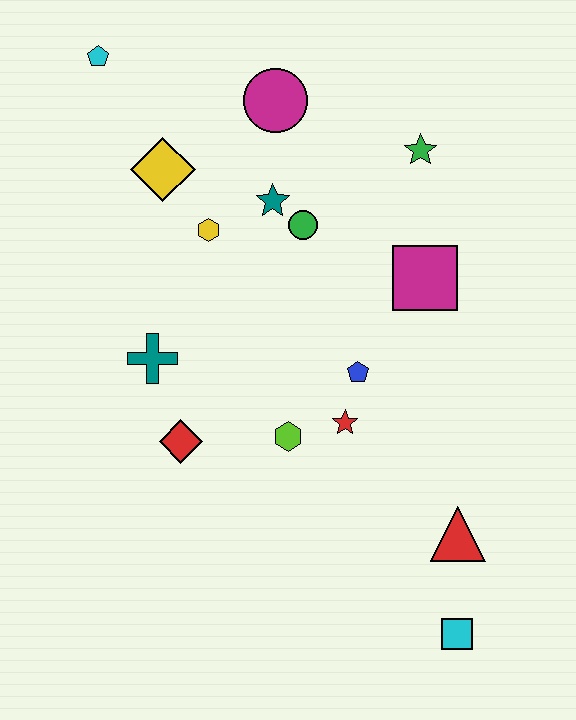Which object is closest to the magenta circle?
The teal star is closest to the magenta circle.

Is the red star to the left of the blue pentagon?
Yes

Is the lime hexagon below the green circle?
Yes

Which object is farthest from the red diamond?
The cyan pentagon is farthest from the red diamond.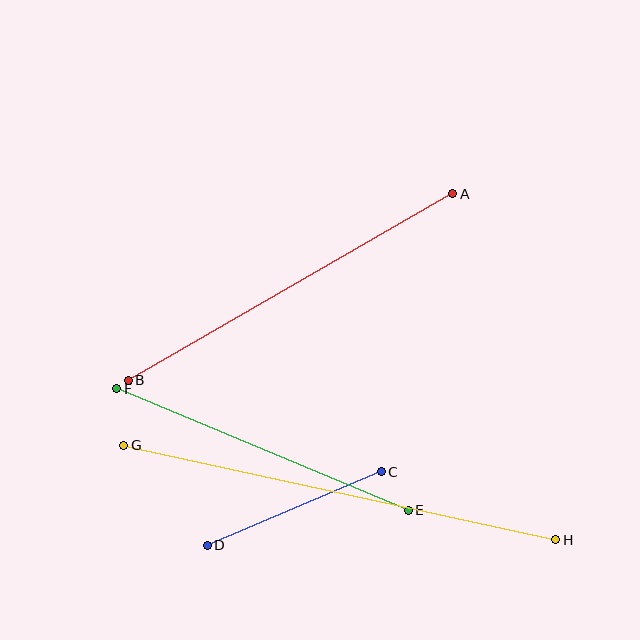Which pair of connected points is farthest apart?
Points G and H are farthest apart.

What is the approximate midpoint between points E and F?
The midpoint is at approximately (262, 450) pixels.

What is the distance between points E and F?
The distance is approximately 316 pixels.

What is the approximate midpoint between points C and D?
The midpoint is at approximately (294, 508) pixels.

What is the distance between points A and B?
The distance is approximately 374 pixels.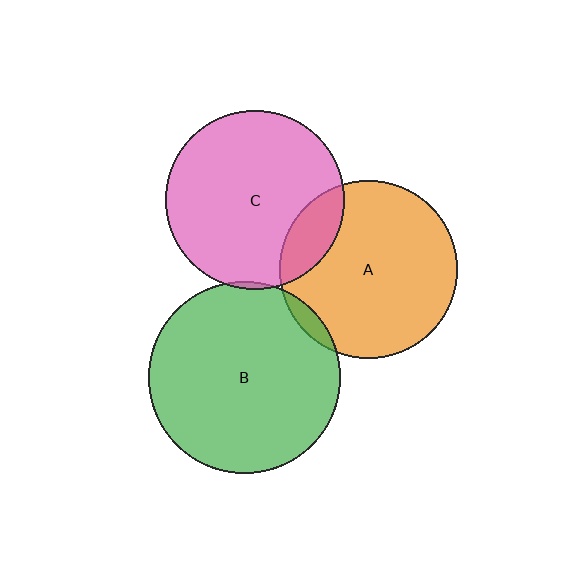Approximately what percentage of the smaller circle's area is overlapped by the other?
Approximately 15%.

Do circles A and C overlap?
Yes.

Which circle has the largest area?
Circle B (green).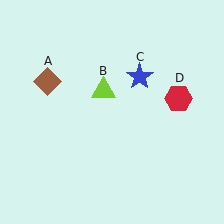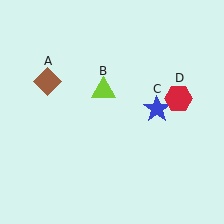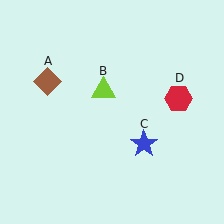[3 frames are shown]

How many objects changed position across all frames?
1 object changed position: blue star (object C).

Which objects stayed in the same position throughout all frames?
Brown diamond (object A) and lime triangle (object B) and red hexagon (object D) remained stationary.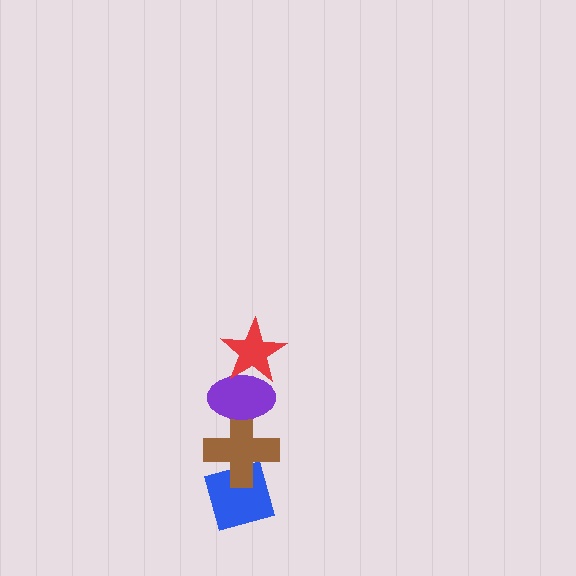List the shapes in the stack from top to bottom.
From top to bottom: the red star, the purple ellipse, the brown cross, the blue diamond.